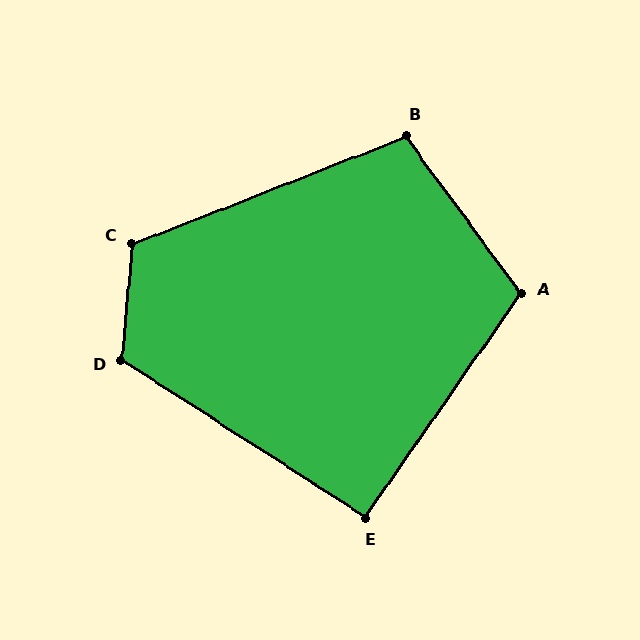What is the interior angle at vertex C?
Approximately 117 degrees (obtuse).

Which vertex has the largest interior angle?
D, at approximately 118 degrees.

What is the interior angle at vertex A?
Approximately 109 degrees (obtuse).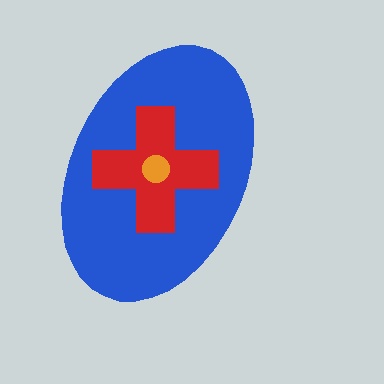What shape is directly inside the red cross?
The orange circle.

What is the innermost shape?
The orange circle.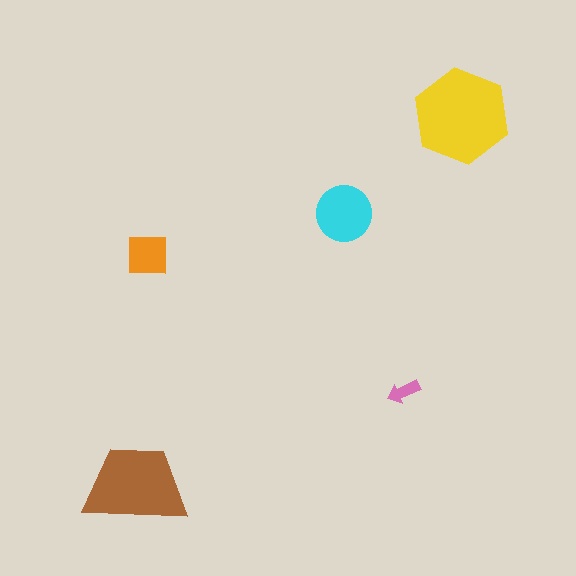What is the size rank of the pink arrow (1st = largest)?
5th.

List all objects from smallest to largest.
The pink arrow, the orange square, the cyan circle, the brown trapezoid, the yellow hexagon.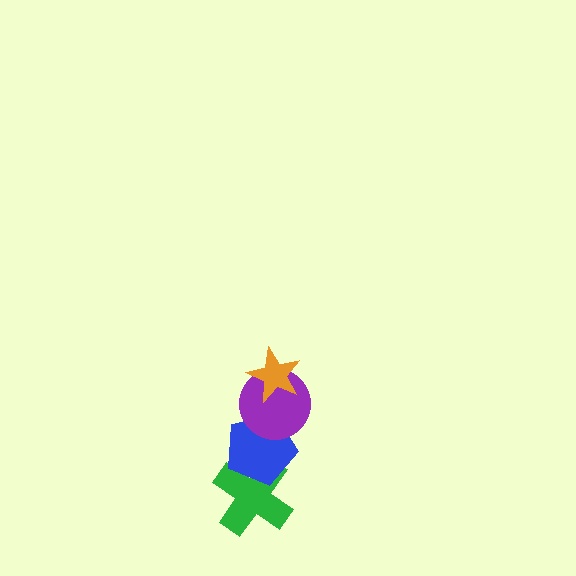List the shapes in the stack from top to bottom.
From top to bottom: the orange star, the purple circle, the blue pentagon, the green cross.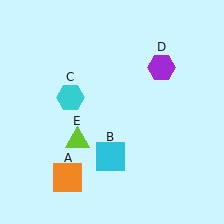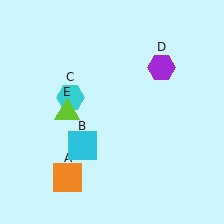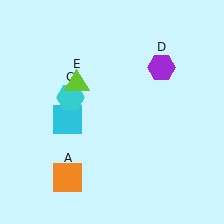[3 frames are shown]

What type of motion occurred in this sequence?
The cyan square (object B), lime triangle (object E) rotated clockwise around the center of the scene.